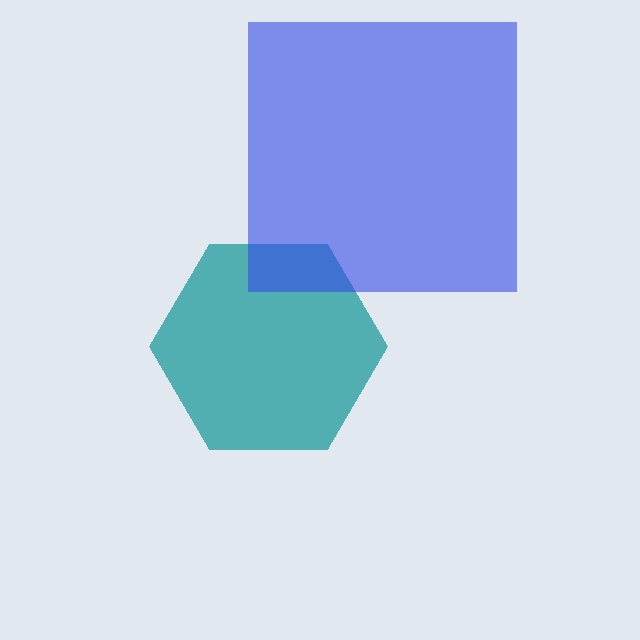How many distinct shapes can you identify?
There are 2 distinct shapes: a teal hexagon, a blue square.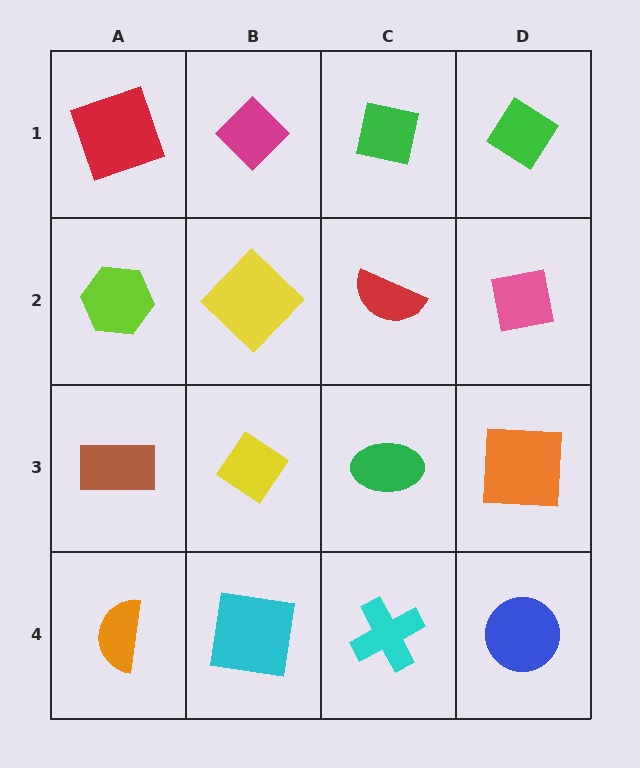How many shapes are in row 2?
4 shapes.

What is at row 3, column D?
An orange square.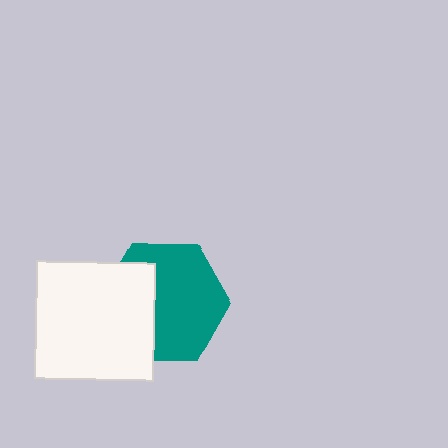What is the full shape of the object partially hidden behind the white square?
The partially hidden object is a teal hexagon.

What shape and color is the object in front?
The object in front is a white square.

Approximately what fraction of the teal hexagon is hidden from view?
Roughly 37% of the teal hexagon is hidden behind the white square.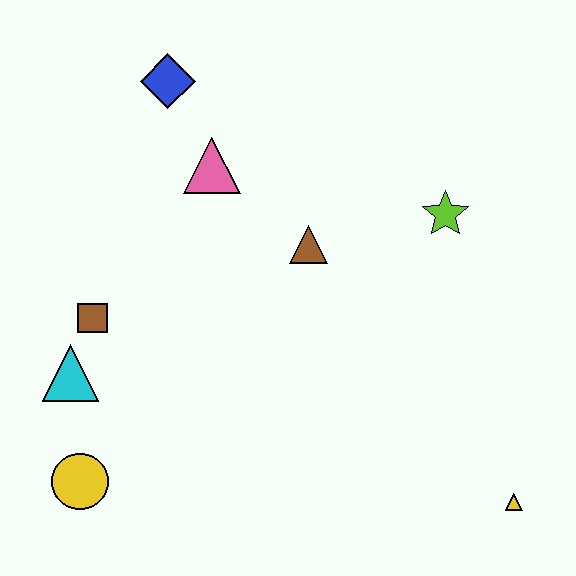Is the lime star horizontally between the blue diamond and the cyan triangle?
No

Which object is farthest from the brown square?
The yellow triangle is farthest from the brown square.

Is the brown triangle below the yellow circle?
No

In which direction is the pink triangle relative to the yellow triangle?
The pink triangle is above the yellow triangle.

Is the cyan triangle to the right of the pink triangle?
No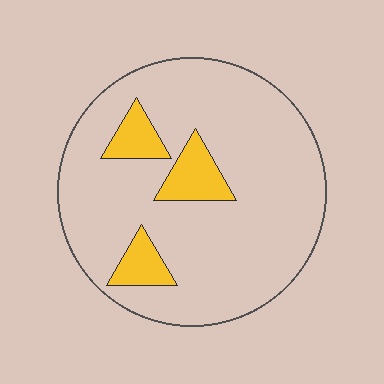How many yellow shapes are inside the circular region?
3.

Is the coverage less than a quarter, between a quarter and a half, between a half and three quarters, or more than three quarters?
Less than a quarter.